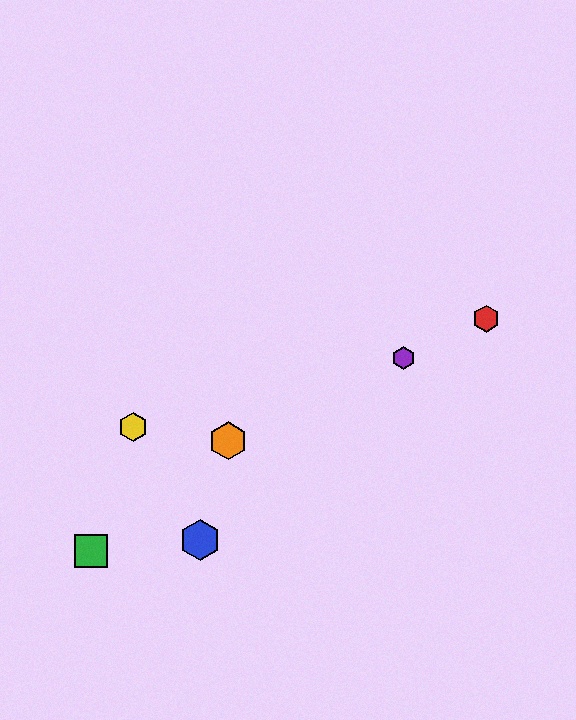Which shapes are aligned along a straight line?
The red hexagon, the purple hexagon, the orange hexagon are aligned along a straight line.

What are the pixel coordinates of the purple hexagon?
The purple hexagon is at (404, 358).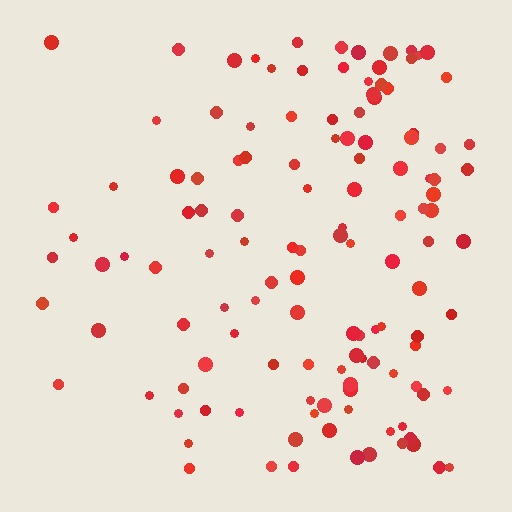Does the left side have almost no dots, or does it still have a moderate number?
Still a moderate number, just noticeably fewer than the right.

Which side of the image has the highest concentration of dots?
The right.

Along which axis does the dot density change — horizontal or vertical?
Horizontal.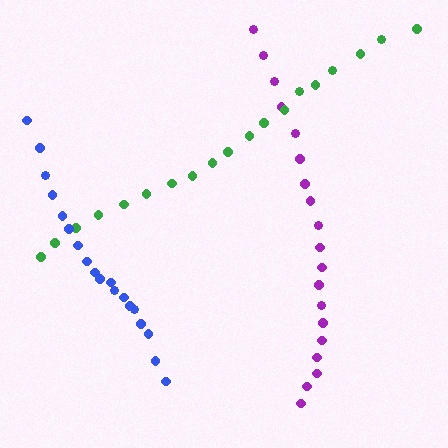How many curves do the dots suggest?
There are 3 distinct paths.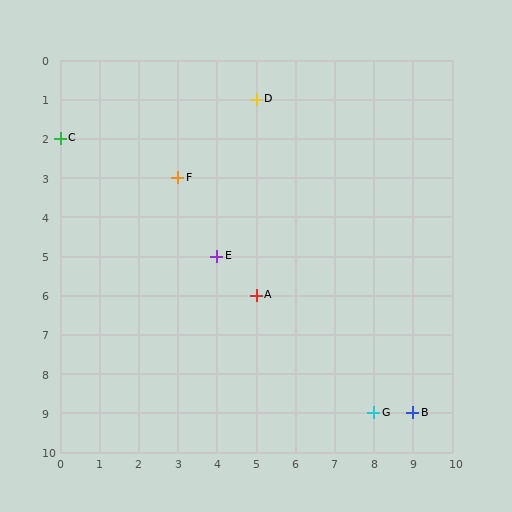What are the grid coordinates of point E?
Point E is at grid coordinates (4, 5).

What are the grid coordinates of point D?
Point D is at grid coordinates (5, 1).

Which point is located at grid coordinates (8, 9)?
Point G is at (8, 9).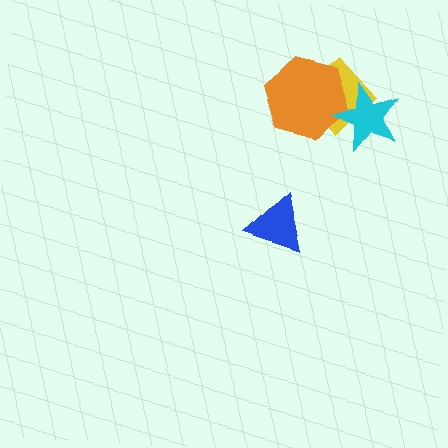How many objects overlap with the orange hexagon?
2 objects overlap with the orange hexagon.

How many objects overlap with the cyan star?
2 objects overlap with the cyan star.